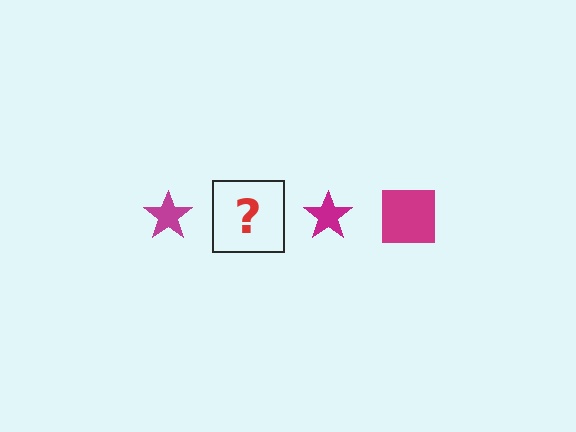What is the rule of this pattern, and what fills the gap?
The rule is that the pattern cycles through star, square shapes in magenta. The gap should be filled with a magenta square.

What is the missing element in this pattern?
The missing element is a magenta square.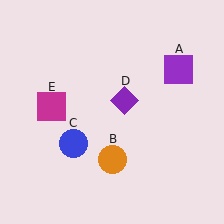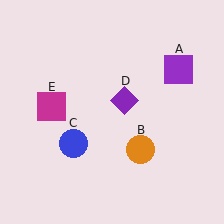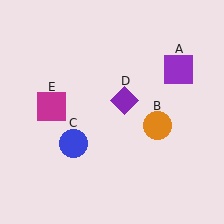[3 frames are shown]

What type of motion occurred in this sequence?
The orange circle (object B) rotated counterclockwise around the center of the scene.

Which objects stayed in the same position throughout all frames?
Purple square (object A) and blue circle (object C) and purple diamond (object D) and magenta square (object E) remained stationary.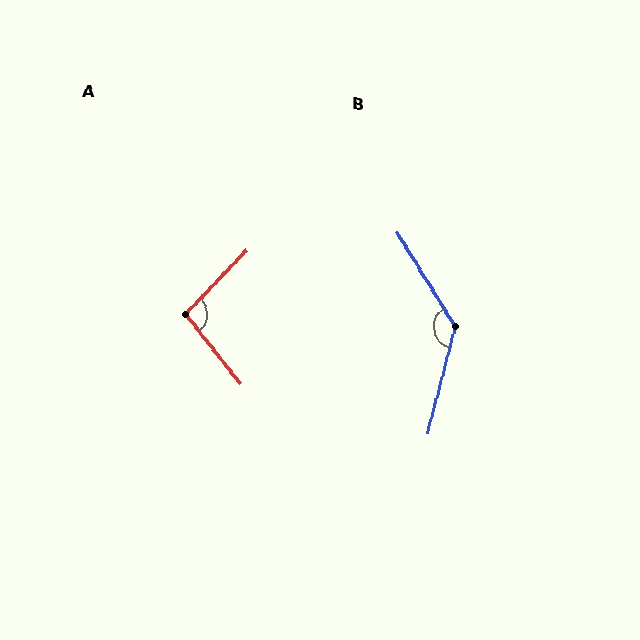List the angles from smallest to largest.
A (98°), B (134°).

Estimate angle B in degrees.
Approximately 134 degrees.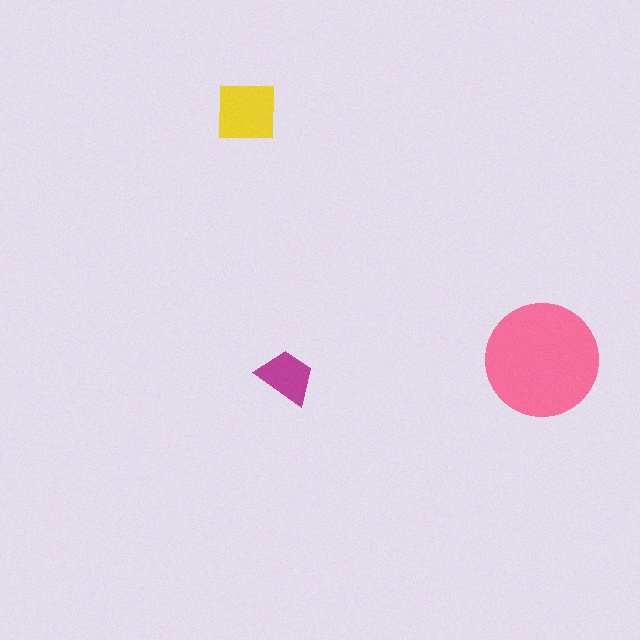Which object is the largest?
The pink circle.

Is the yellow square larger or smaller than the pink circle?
Smaller.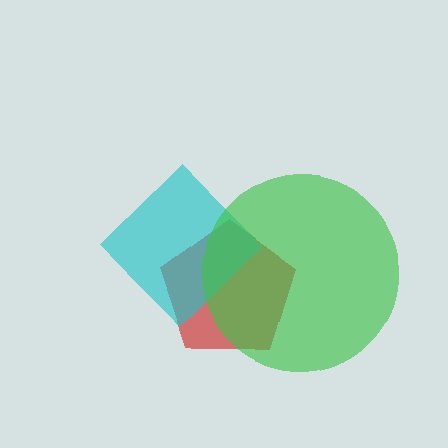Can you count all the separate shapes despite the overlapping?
Yes, there are 3 separate shapes.